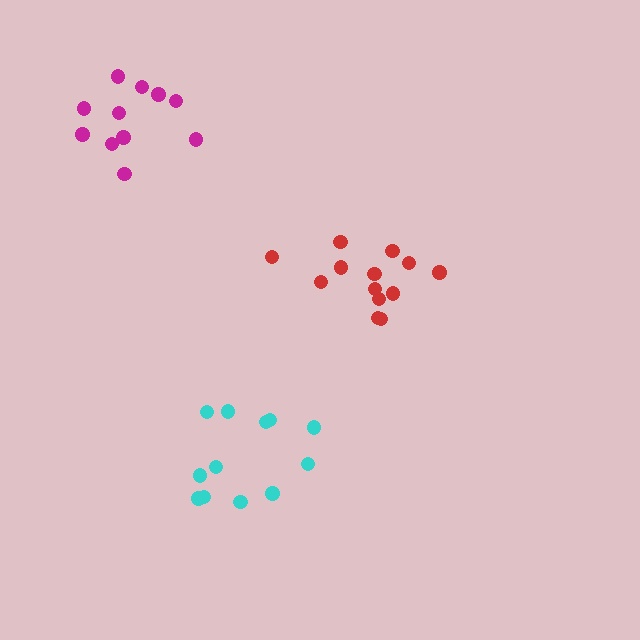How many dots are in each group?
Group 1: 13 dots, Group 2: 11 dots, Group 3: 12 dots (36 total).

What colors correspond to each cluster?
The clusters are colored: red, magenta, cyan.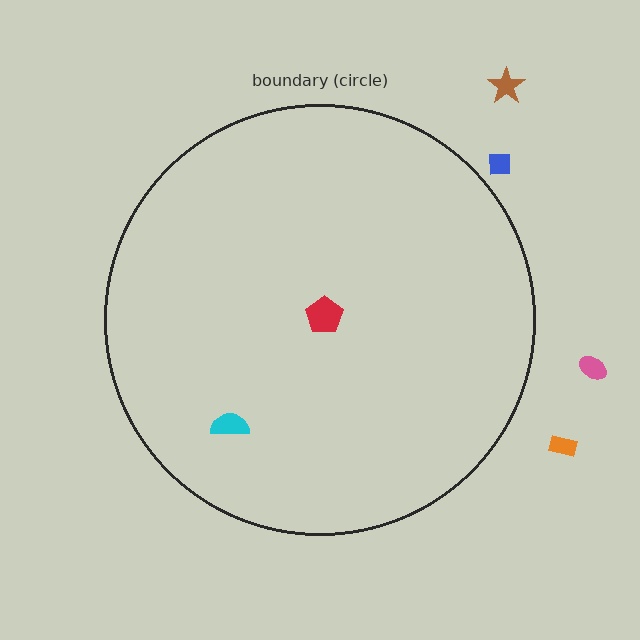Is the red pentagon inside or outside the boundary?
Inside.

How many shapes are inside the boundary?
2 inside, 4 outside.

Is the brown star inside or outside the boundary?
Outside.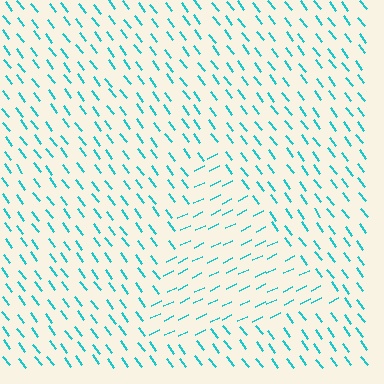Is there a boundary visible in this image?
Yes, there is a texture boundary formed by a change in line orientation.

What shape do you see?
I see a triangle.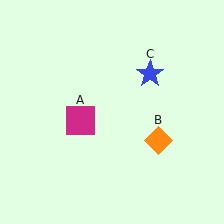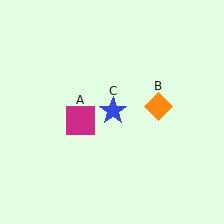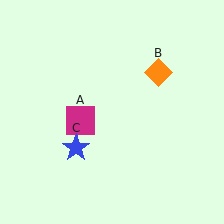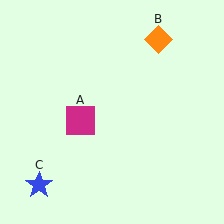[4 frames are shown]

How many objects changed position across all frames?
2 objects changed position: orange diamond (object B), blue star (object C).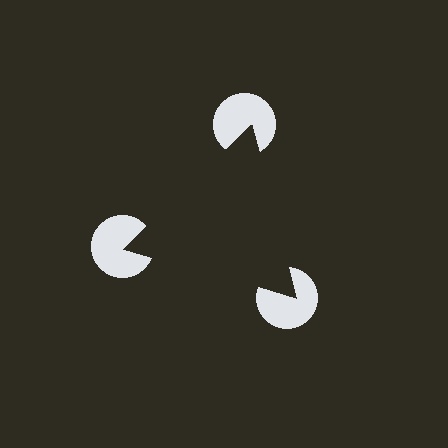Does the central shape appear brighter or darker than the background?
It typically appears slightly darker than the background, even though no actual brightness change is drawn.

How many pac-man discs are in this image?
There are 3 — one at each vertex of the illusory triangle.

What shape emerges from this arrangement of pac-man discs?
An illusory triangle — its edges are inferred from the aligned wedge cuts in the pac-man discs, not physically drawn.